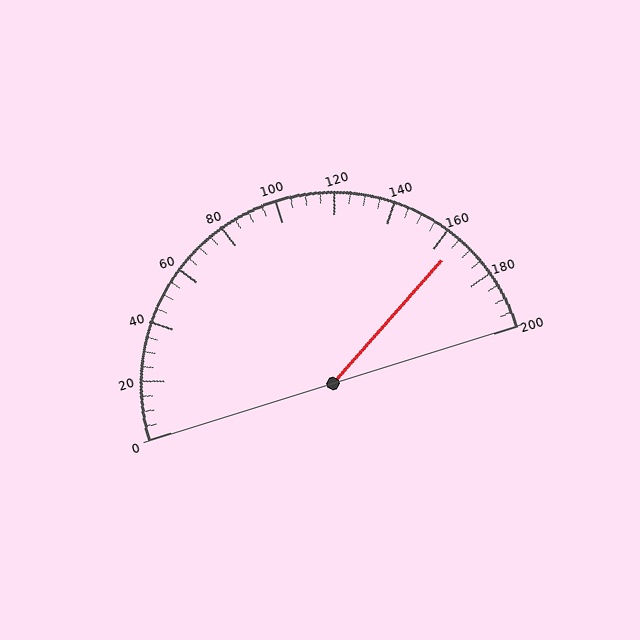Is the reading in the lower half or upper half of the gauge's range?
The reading is in the upper half of the range (0 to 200).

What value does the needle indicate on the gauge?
The needle indicates approximately 165.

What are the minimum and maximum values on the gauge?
The gauge ranges from 0 to 200.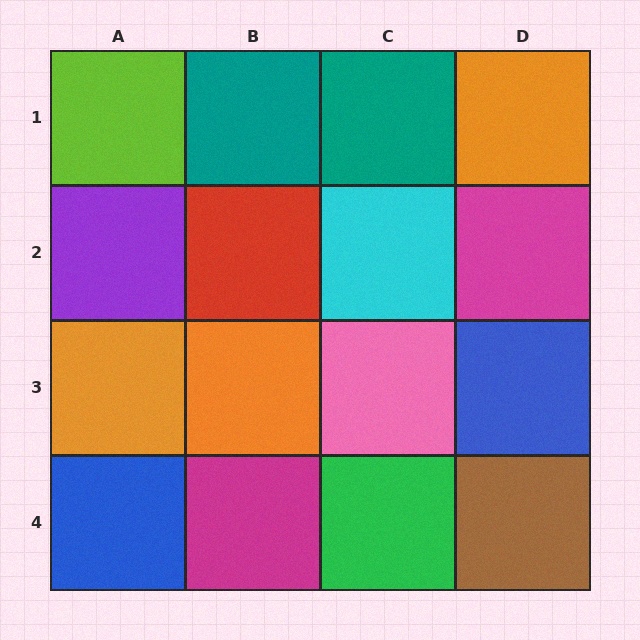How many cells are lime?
1 cell is lime.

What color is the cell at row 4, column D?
Brown.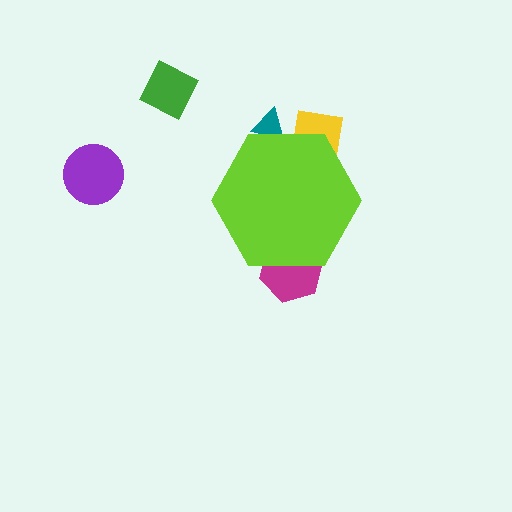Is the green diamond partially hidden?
No, the green diamond is fully visible.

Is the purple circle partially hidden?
No, the purple circle is fully visible.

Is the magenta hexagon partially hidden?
Yes, the magenta hexagon is partially hidden behind the lime hexagon.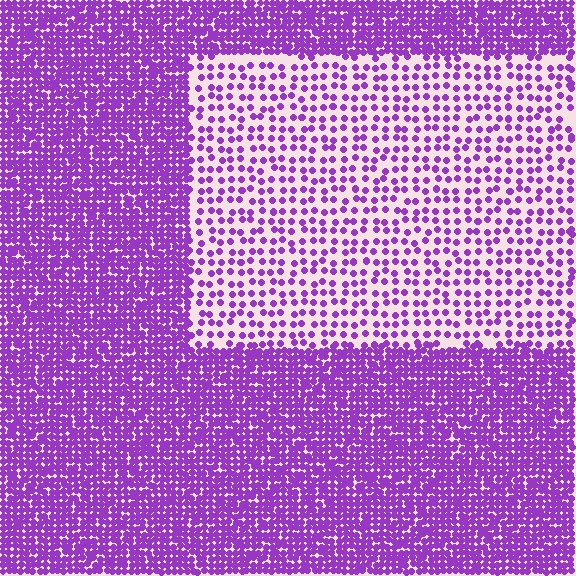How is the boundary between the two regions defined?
The boundary is defined by a change in element density (approximately 2.8x ratio). All elements are the same color, size, and shape.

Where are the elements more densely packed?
The elements are more densely packed outside the rectangle boundary.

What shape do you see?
I see a rectangle.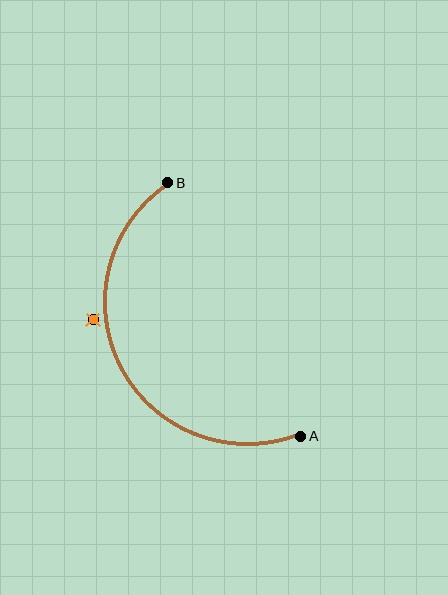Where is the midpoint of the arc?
The arc midpoint is the point on the curve farthest from the straight line joining A and B. It sits to the left of that line.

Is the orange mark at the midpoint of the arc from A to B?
No — the orange mark does not lie on the arc at all. It sits slightly outside the curve.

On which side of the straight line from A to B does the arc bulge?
The arc bulges to the left of the straight line connecting A and B.